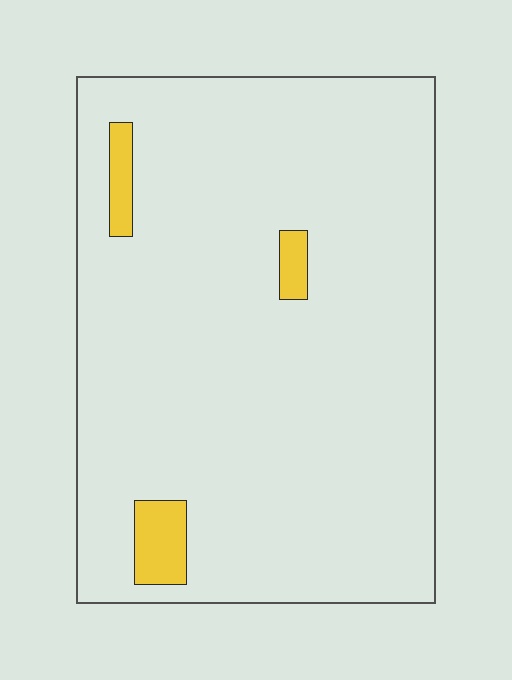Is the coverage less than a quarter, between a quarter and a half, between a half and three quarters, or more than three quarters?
Less than a quarter.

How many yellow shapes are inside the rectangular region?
3.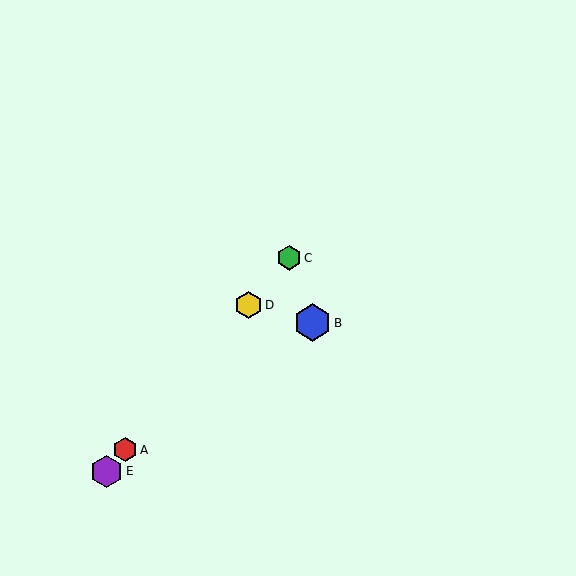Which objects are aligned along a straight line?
Objects A, C, D, E are aligned along a straight line.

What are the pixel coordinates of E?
Object E is at (107, 471).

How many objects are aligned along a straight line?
4 objects (A, C, D, E) are aligned along a straight line.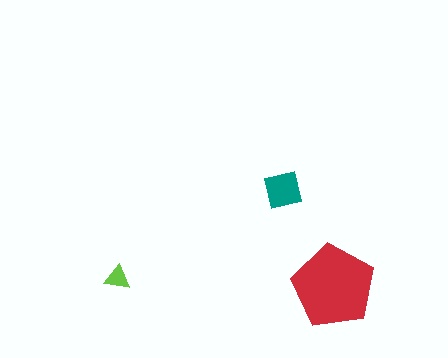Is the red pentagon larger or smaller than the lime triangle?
Larger.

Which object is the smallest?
The lime triangle.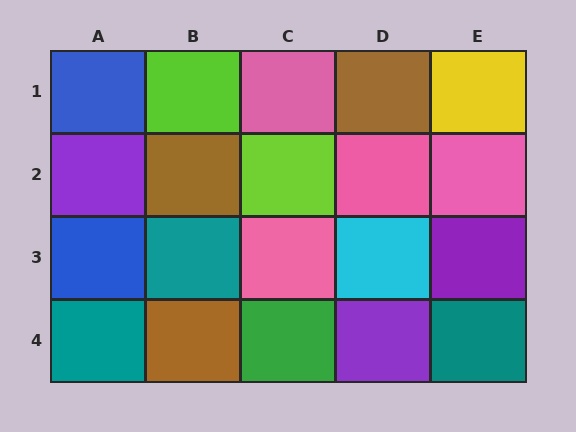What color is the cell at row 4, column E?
Teal.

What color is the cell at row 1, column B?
Lime.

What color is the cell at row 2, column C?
Lime.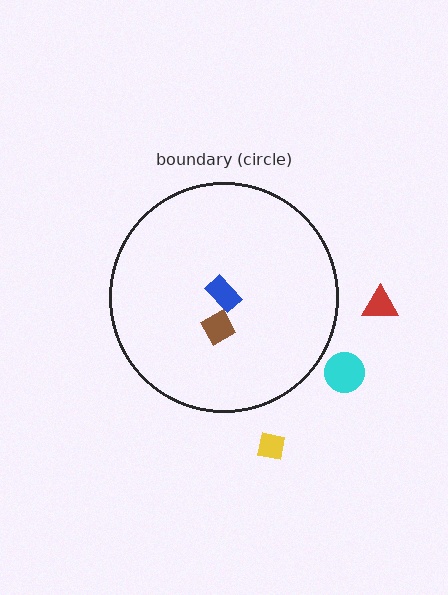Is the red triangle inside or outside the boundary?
Outside.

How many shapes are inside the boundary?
2 inside, 3 outside.